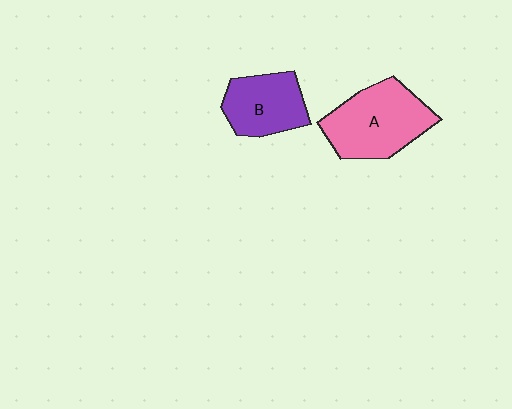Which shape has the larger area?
Shape A (pink).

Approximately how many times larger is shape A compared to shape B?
Approximately 1.4 times.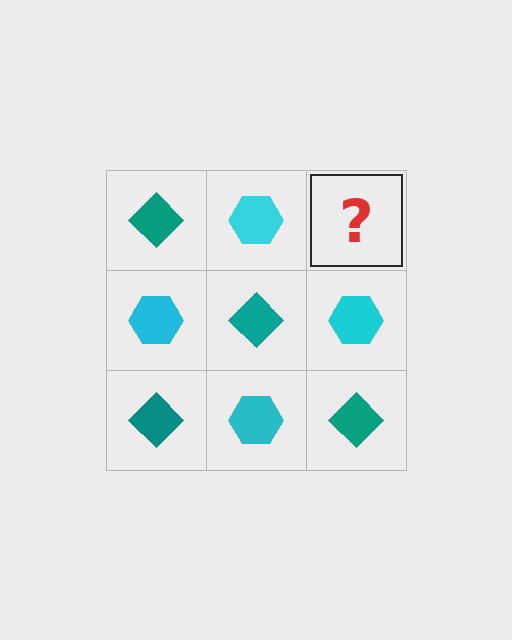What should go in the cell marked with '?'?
The missing cell should contain a teal diamond.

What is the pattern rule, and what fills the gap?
The rule is that it alternates teal diamond and cyan hexagon in a checkerboard pattern. The gap should be filled with a teal diamond.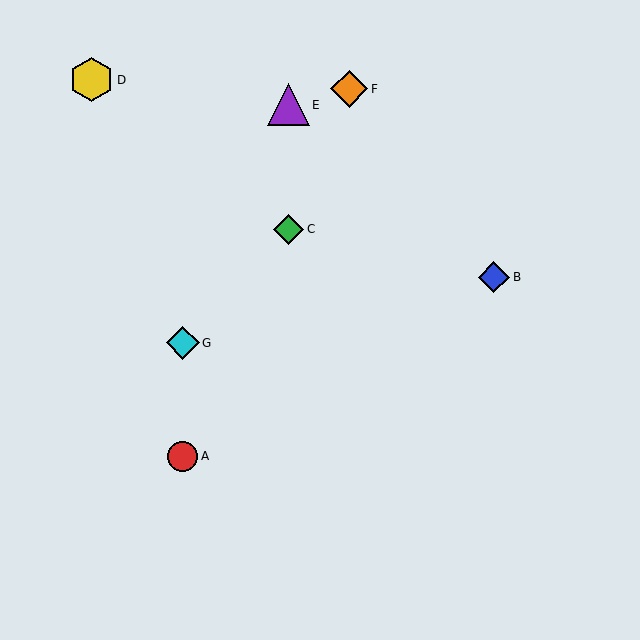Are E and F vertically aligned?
No, E is at x≈289 and F is at x≈349.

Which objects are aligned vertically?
Objects C, E are aligned vertically.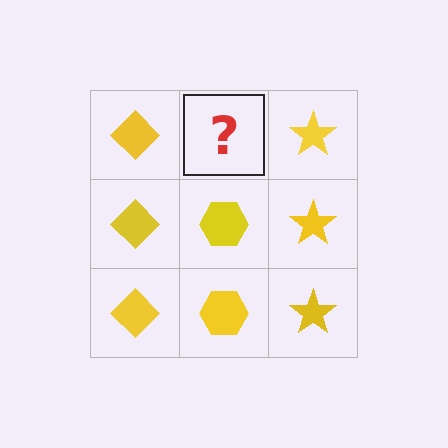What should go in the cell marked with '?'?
The missing cell should contain a yellow hexagon.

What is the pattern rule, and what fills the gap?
The rule is that each column has a consistent shape. The gap should be filled with a yellow hexagon.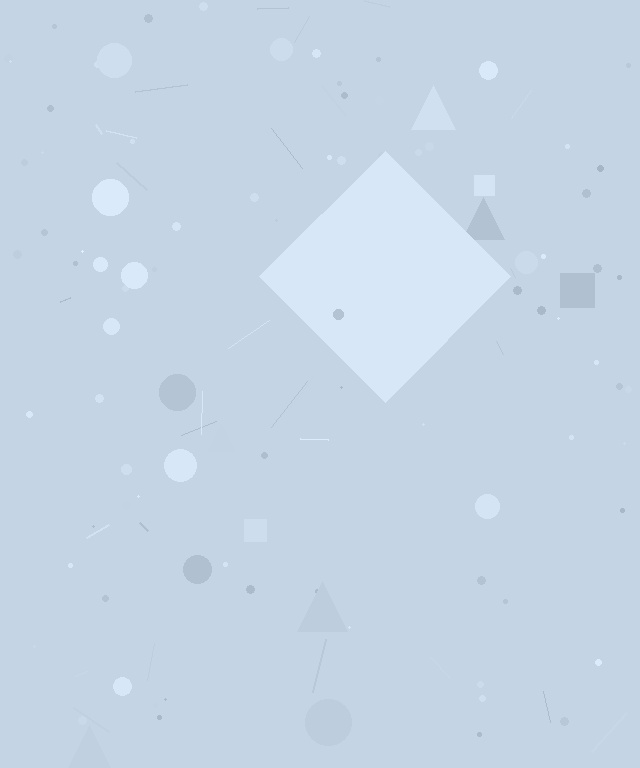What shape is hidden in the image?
A diamond is hidden in the image.